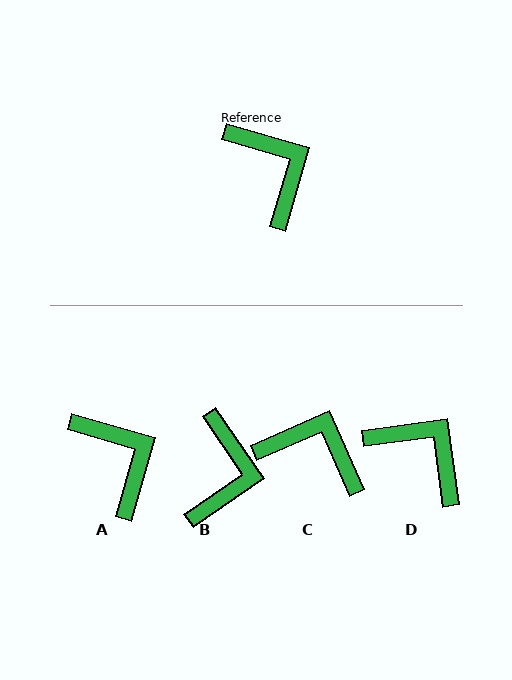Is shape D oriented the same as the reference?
No, it is off by about 24 degrees.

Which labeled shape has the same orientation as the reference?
A.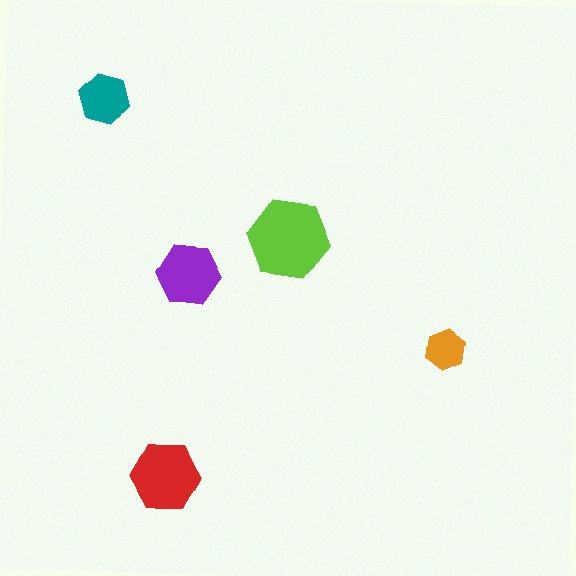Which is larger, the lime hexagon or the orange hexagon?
The lime one.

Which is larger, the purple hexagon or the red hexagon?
The red one.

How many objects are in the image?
There are 5 objects in the image.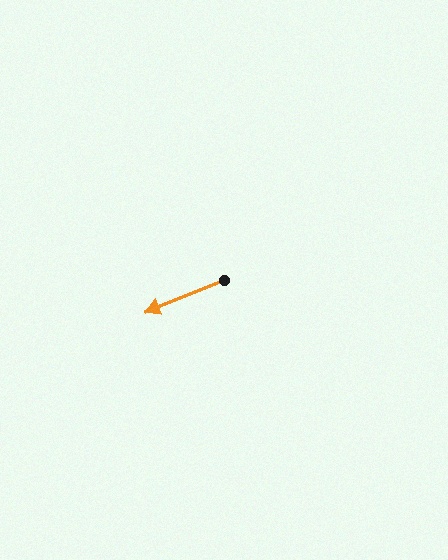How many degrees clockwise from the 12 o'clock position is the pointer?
Approximately 248 degrees.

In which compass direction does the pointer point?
West.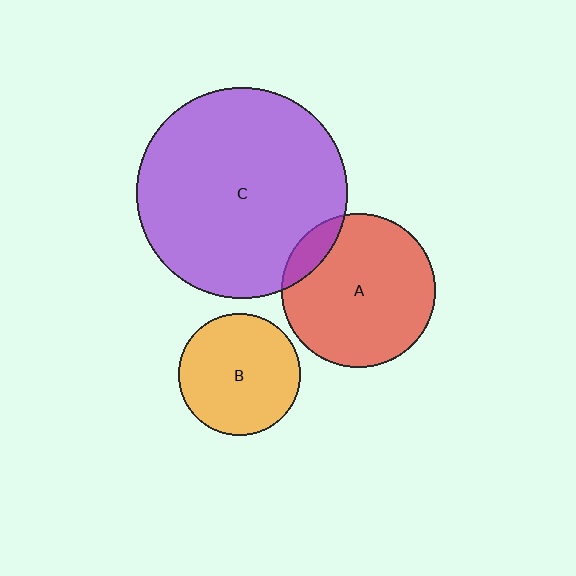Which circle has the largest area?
Circle C (purple).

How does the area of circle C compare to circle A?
Approximately 1.9 times.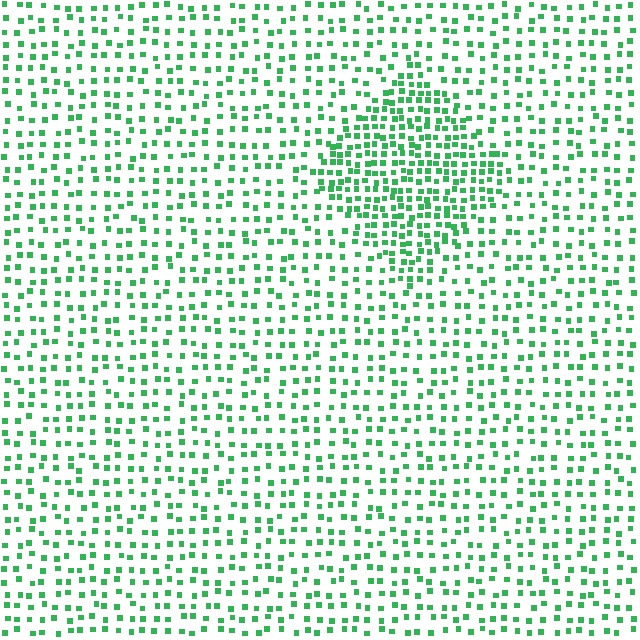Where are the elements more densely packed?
The elements are more densely packed inside the diamond boundary.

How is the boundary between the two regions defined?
The boundary is defined by a change in element density (approximately 2.0x ratio). All elements are the same color, size, and shape.